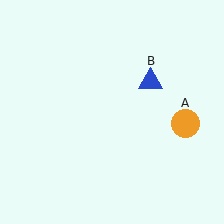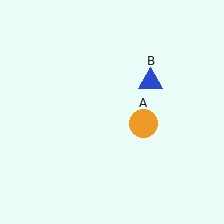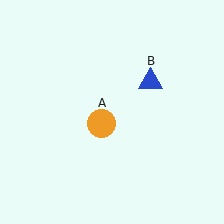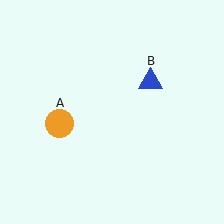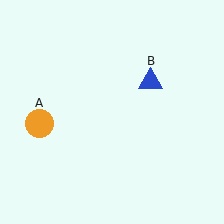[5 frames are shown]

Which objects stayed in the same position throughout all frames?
Blue triangle (object B) remained stationary.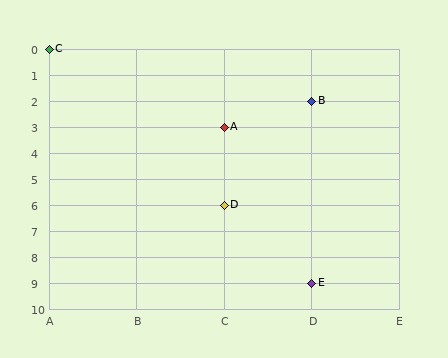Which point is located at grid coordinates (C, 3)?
Point A is at (C, 3).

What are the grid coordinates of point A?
Point A is at grid coordinates (C, 3).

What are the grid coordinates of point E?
Point E is at grid coordinates (D, 9).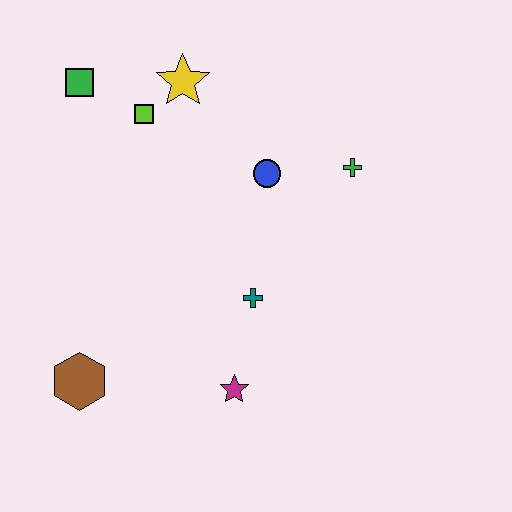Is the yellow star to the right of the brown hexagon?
Yes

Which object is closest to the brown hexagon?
The magenta star is closest to the brown hexagon.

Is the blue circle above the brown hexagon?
Yes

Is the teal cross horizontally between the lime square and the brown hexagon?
No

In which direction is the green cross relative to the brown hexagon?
The green cross is to the right of the brown hexagon.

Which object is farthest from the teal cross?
The green square is farthest from the teal cross.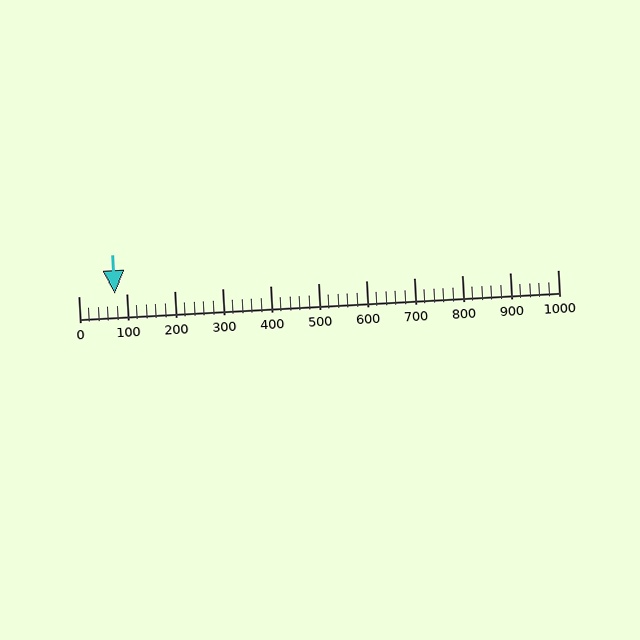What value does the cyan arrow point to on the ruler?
The cyan arrow points to approximately 76.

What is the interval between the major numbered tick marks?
The major tick marks are spaced 100 units apart.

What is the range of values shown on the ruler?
The ruler shows values from 0 to 1000.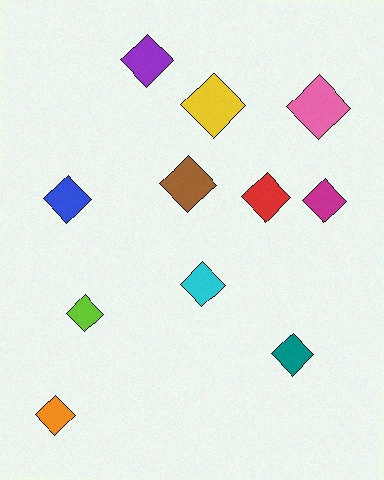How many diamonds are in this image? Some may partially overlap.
There are 11 diamonds.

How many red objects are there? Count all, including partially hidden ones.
There is 1 red object.